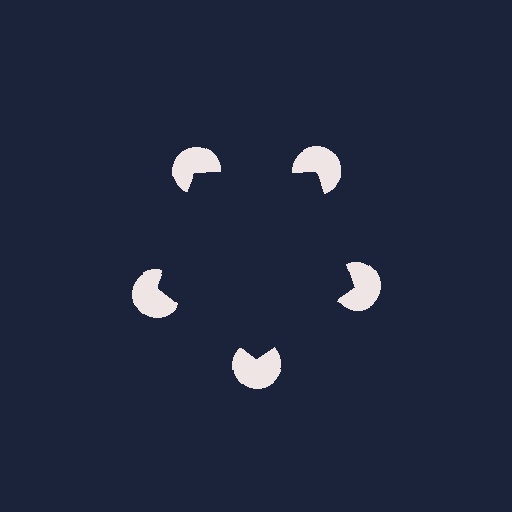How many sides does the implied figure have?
5 sides.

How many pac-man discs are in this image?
There are 5 — one at each vertex of the illusory pentagon.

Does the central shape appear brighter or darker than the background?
It typically appears slightly darker than the background, even though no actual brightness change is drawn.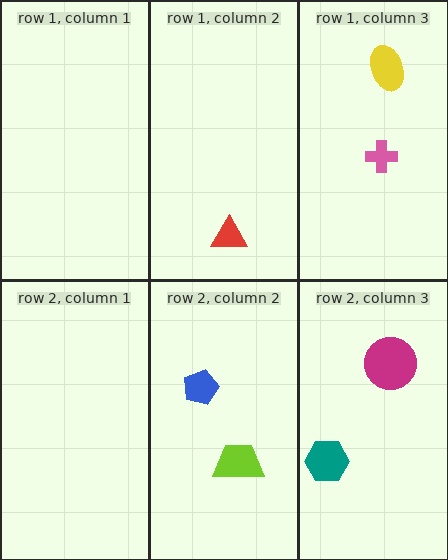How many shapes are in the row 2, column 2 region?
2.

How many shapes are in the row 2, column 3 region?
2.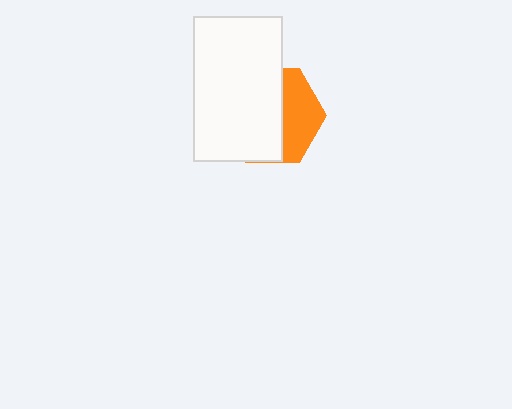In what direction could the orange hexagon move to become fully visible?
The orange hexagon could move right. That would shift it out from behind the white rectangle entirely.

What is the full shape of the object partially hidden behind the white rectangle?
The partially hidden object is an orange hexagon.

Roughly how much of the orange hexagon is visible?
A small part of it is visible (roughly 37%).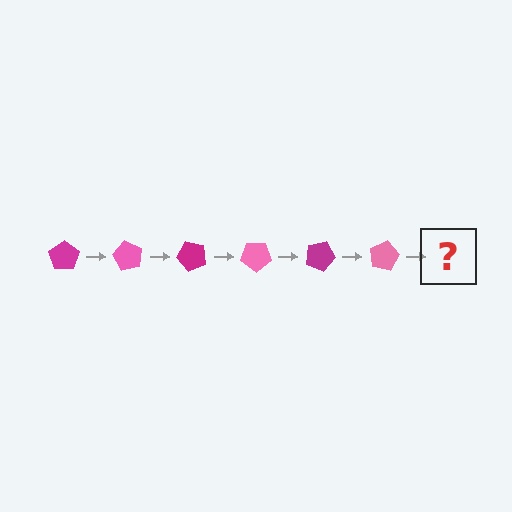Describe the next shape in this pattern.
It should be a magenta pentagon, rotated 360 degrees from the start.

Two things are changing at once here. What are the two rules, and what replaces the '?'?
The two rules are that it rotates 60 degrees each step and the color cycles through magenta and pink. The '?' should be a magenta pentagon, rotated 360 degrees from the start.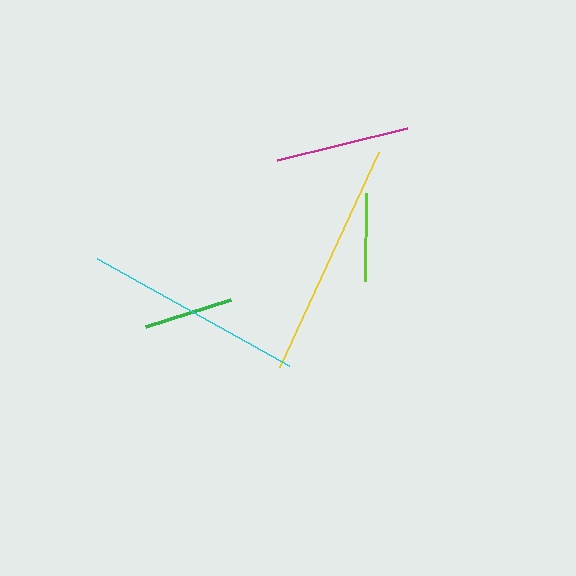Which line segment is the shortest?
The lime line is the shortest at approximately 88 pixels.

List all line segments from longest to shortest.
From longest to shortest: yellow, cyan, magenta, green, lime.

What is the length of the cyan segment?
The cyan segment is approximately 221 pixels long.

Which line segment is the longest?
The yellow line is the longest at approximately 237 pixels.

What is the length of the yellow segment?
The yellow segment is approximately 237 pixels long.